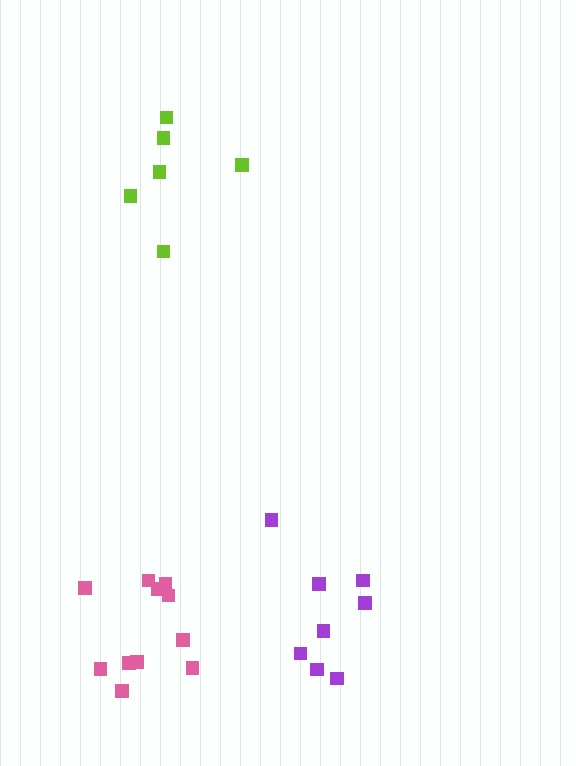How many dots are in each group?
Group 1: 8 dots, Group 2: 11 dots, Group 3: 6 dots (25 total).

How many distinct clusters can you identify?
There are 3 distinct clusters.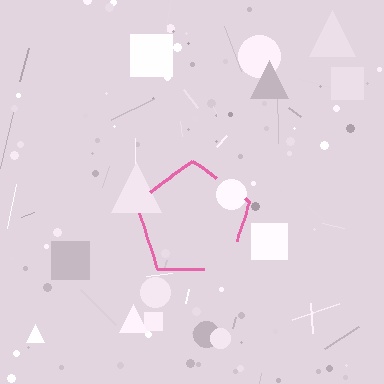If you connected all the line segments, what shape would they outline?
They would outline a pentagon.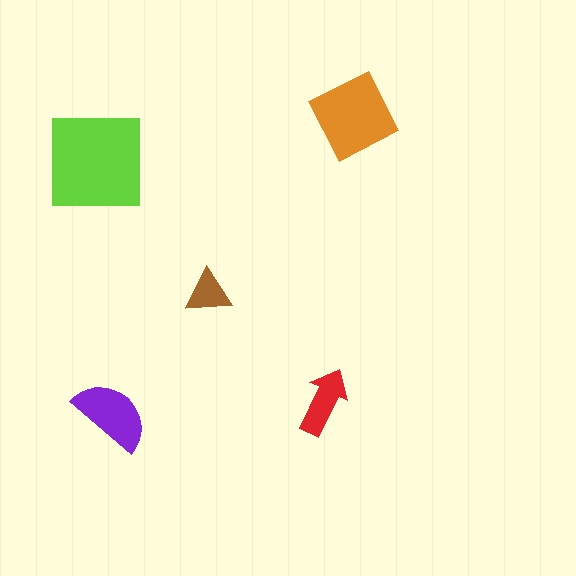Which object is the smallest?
The brown triangle.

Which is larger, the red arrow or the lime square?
The lime square.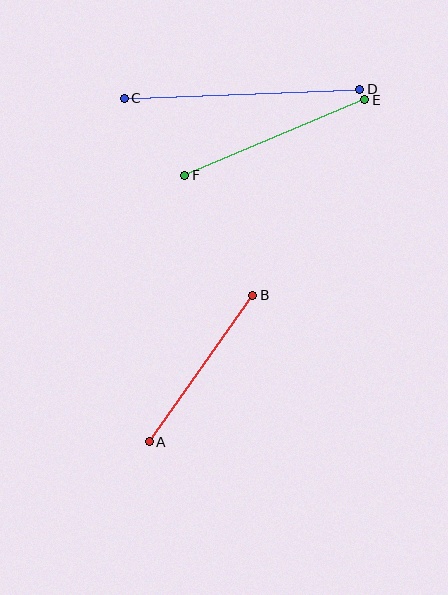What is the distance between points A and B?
The distance is approximately 180 pixels.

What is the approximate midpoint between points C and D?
The midpoint is at approximately (242, 94) pixels.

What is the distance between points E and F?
The distance is approximately 196 pixels.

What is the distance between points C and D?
The distance is approximately 236 pixels.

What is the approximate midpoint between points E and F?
The midpoint is at approximately (275, 138) pixels.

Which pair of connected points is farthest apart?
Points C and D are farthest apart.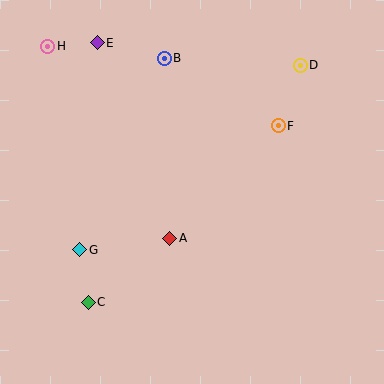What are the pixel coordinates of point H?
Point H is at (48, 46).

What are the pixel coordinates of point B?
Point B is at (164, 58).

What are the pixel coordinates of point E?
Point E is at (97, 43).